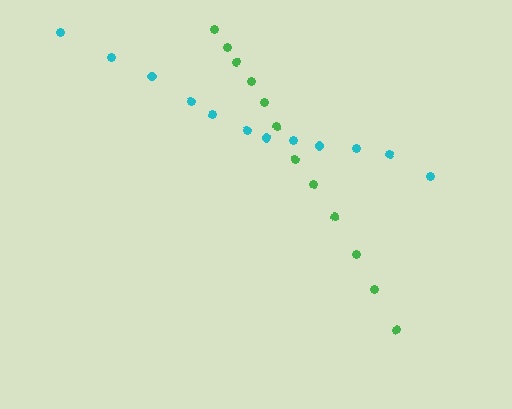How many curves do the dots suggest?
There are 2 distinct paths.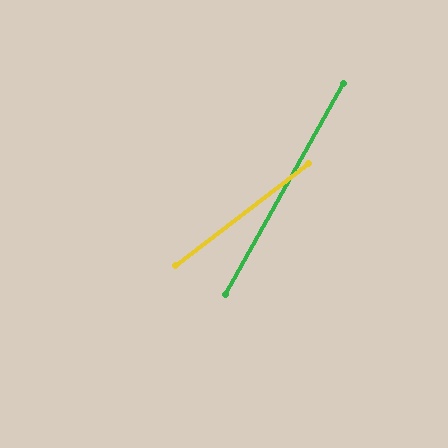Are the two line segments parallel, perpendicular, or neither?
Neither parallel nor perpendicular — they differ by about 23°.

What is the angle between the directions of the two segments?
Approximately 23 degrees.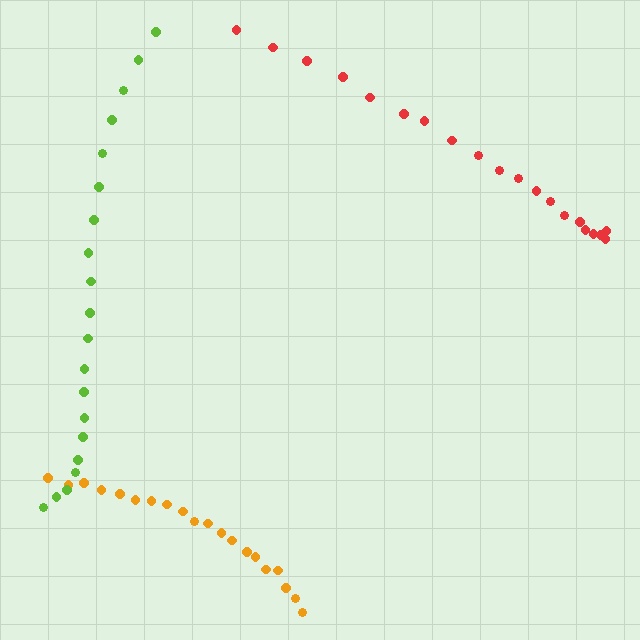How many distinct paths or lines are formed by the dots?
There are 3 distinct paths.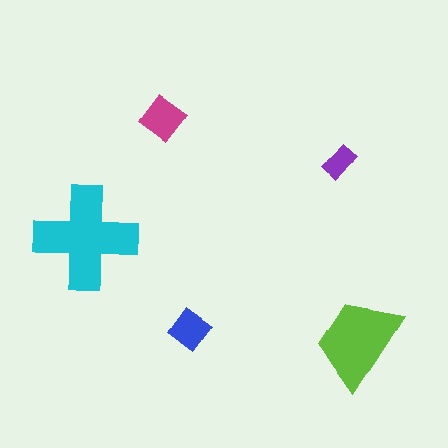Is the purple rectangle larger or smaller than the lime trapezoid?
Smaller.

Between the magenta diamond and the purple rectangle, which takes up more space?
The magenta diamond.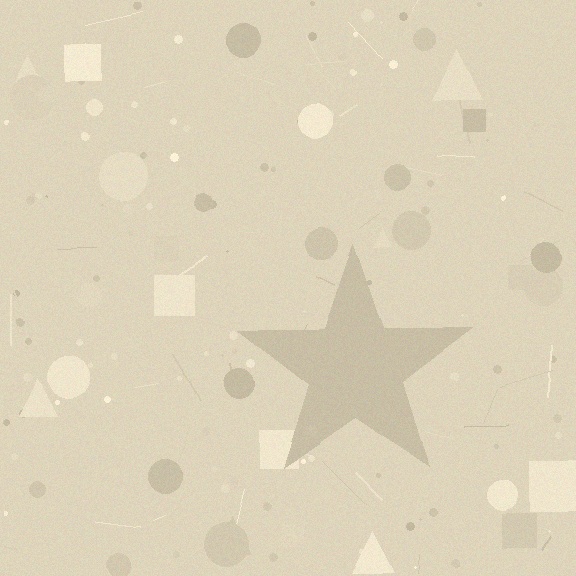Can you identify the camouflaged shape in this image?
The camouflaged shape is a star.